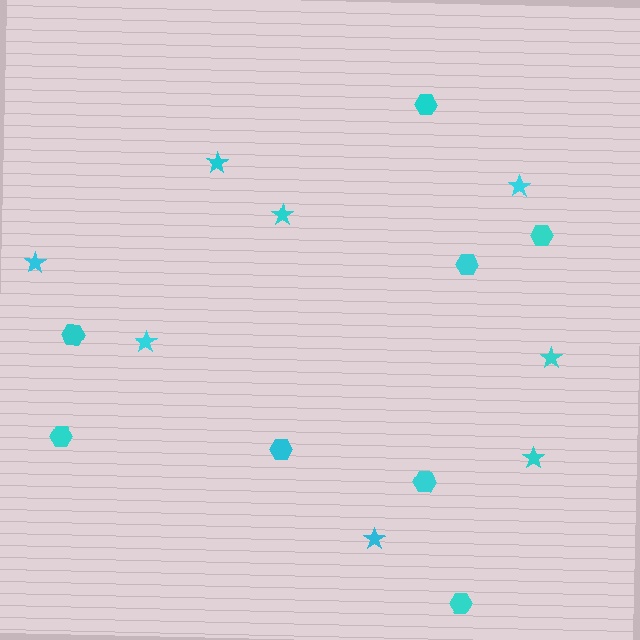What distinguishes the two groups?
There are 2 groups: one group of stars (8) and one group of hexagons (8).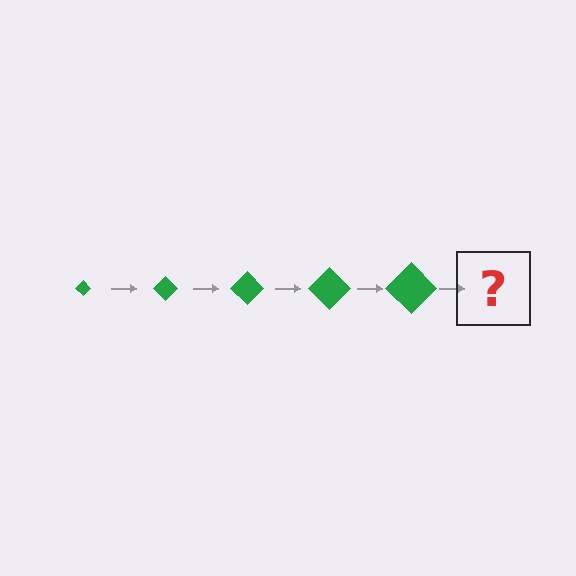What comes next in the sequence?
The next element should be a green diamond, larger than the previous one.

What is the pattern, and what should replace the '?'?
The pattern is that the diamond gets progressively larger each step. The '?' should be a green diamond, larger than the previous one.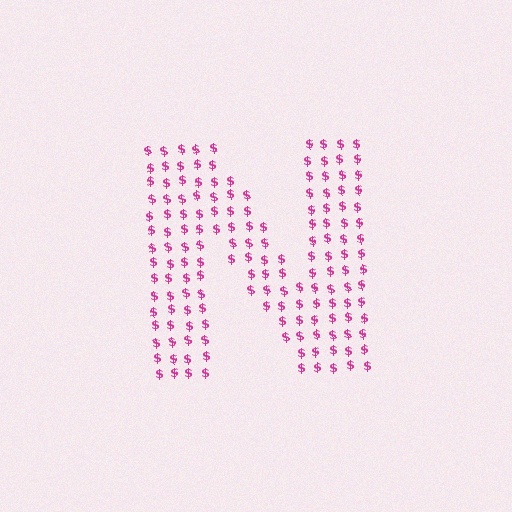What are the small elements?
The small elements are dollar signs.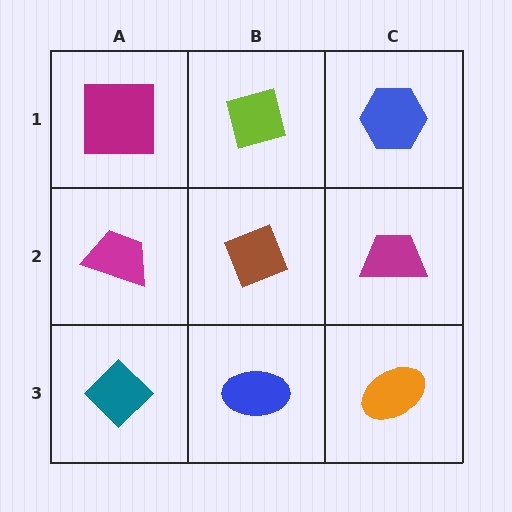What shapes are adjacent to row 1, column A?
A magenta trapezoid (row 2, column A), a lime diamond (row 1, column B).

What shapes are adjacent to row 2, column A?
A magenta square (row 1, column A), a teal diamond (row 3, column A), a brown diamond (row 2, column B).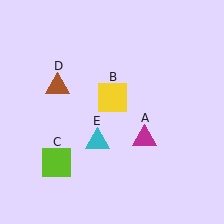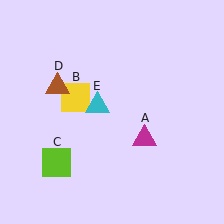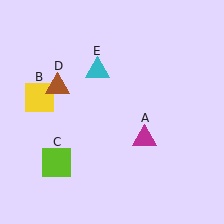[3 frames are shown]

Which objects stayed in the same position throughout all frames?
Magenta triangle (object A) and lime square (object C) and brown triangle (object D) remained stationary.